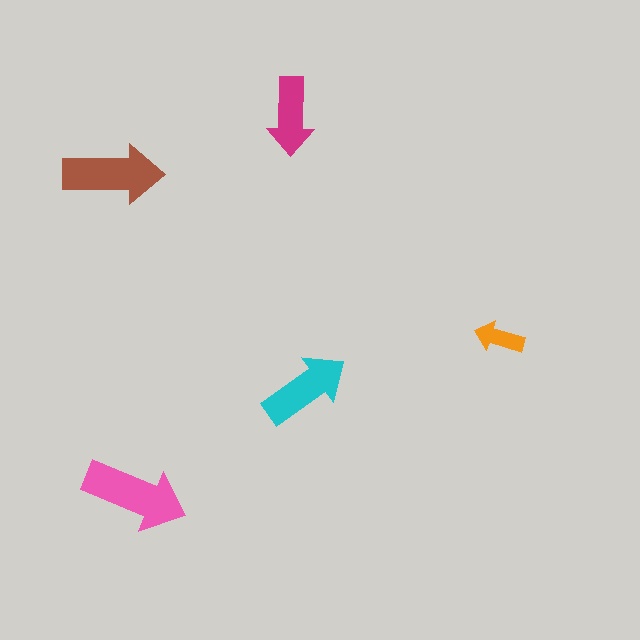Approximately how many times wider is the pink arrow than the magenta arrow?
About 1.5 times wider.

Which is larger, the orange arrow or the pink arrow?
The pink one.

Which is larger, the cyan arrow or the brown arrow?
The brown one.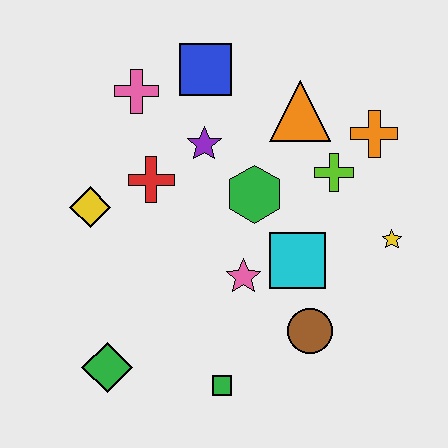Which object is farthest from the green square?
The blue square is farthest from the green square.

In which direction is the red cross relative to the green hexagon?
The red cross is to the left of the green hexagon.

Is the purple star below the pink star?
No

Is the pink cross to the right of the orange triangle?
No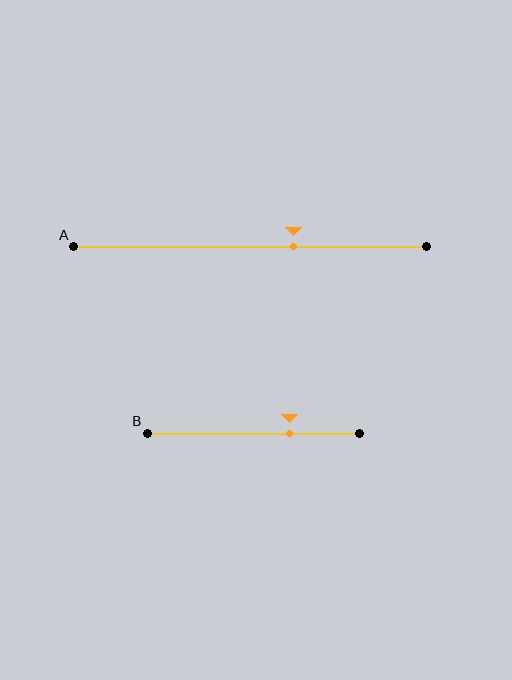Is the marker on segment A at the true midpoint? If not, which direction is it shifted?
No, the marker on segment A is shifted to the right by about 13% of the segment length.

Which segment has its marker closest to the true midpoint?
Segment A has its marker closest to the true midpoint.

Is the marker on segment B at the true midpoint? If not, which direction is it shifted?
No, the marker on segment B is shifted to the right by about 17% of the segment length.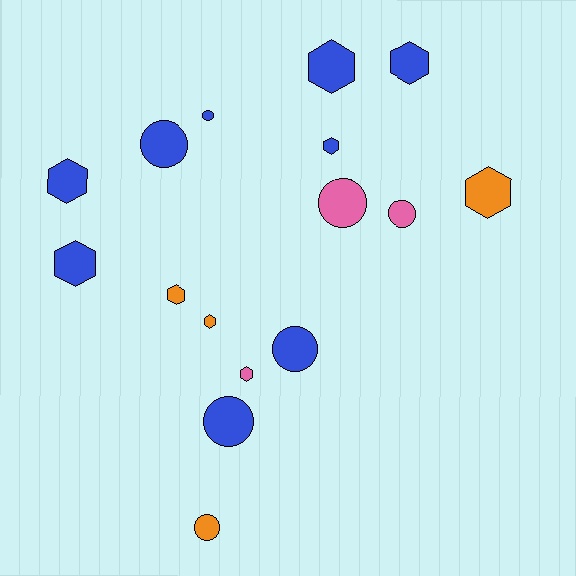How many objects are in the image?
There are 16 objects.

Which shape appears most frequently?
Hexagon, with 9 objects.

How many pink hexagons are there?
There is 1 pink hexagon.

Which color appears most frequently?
Blue, with 9 objects.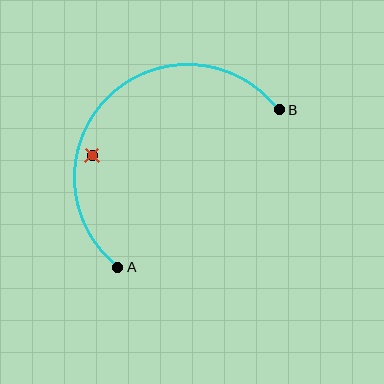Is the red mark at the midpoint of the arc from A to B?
No — the red mark does not lie on the arc at all. It sits slightly inside the curve.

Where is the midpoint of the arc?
The arc midpoint is the point on the curve farthest from the straight line joining A and B. It sits above and to the left of that line.